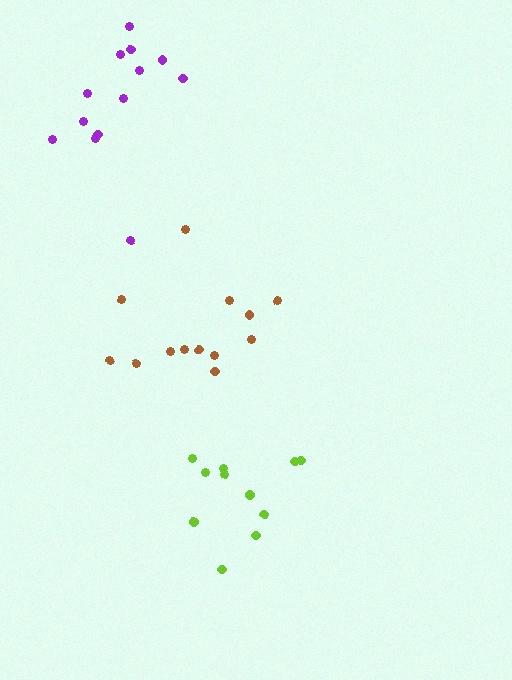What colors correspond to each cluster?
The clusters are colored: purple, brown, lime.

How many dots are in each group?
Group 1: 13 dots, Group 2: 13 dots, Group 3: 11 dots (37 total).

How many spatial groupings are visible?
There are 3 spatial groupings.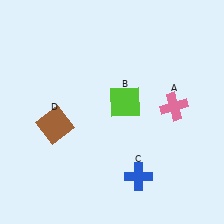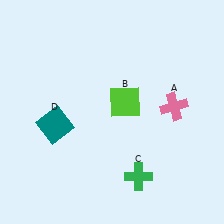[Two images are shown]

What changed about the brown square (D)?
In Image 1, D is brown. In Image 2, it changed to teal.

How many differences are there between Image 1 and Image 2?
There are 2 differences between the two images.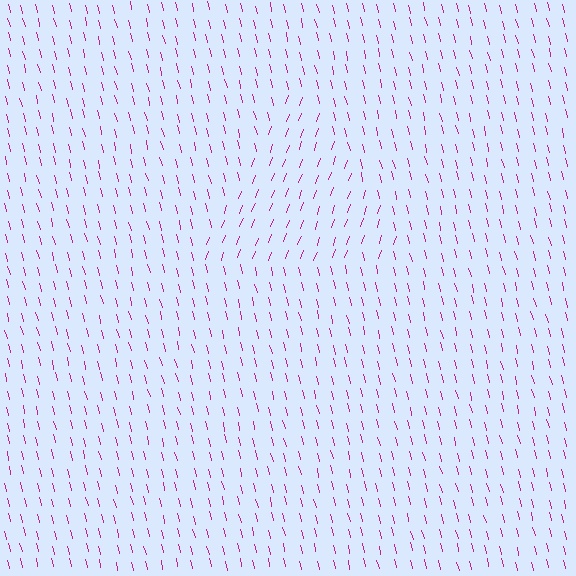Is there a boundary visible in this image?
Yes, there is a texture boundary formed by a change in line orientation.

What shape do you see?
I see a triangle.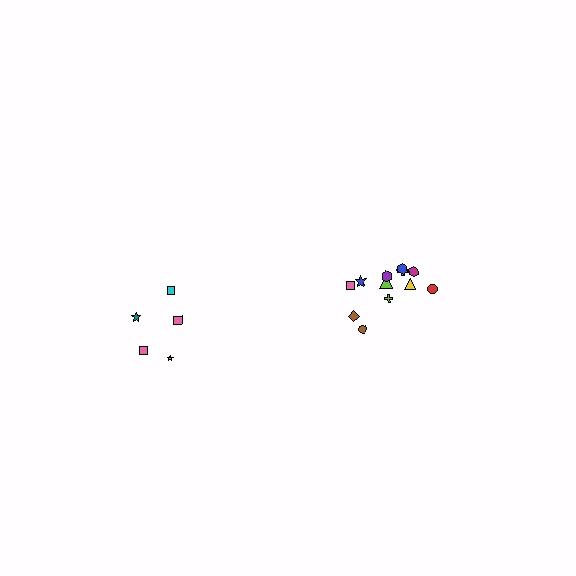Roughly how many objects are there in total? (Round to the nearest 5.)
Roughly 15 objects in total.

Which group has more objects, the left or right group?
The right group.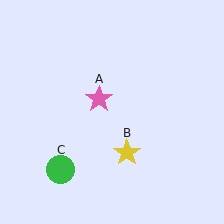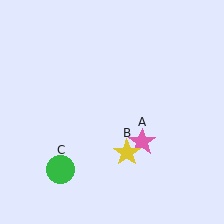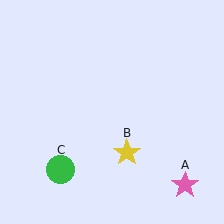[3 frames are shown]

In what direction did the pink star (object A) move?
The pink star (object A) moved down and to the right.